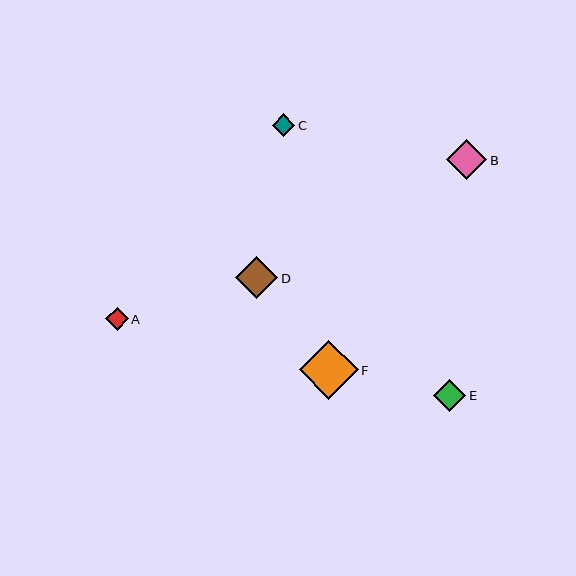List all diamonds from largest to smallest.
From largest to smallest: F, D, B, E, A, C.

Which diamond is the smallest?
Diamond C is the smallest with a size of approximately 22 pixels.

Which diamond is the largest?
Diamond F is the largest with a size of approximately 59 pixels.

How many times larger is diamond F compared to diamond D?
Diamond F is approximately 1.4 times the size of diamond D.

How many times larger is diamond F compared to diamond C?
Diamond F is approximately 2.7 times the size of diamond C.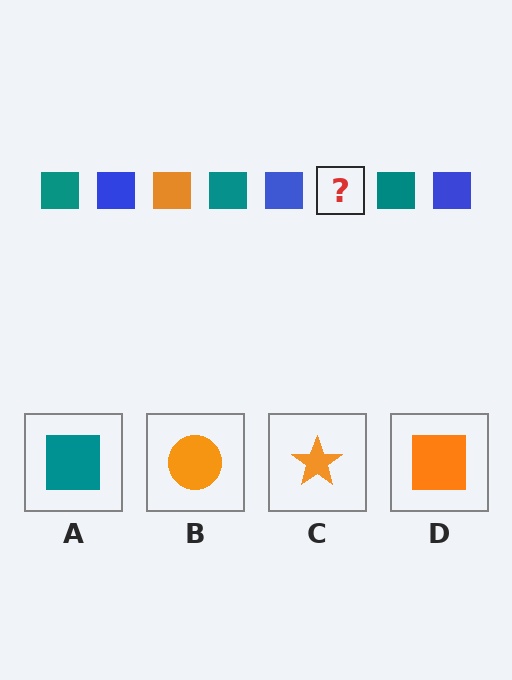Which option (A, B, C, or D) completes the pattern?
D.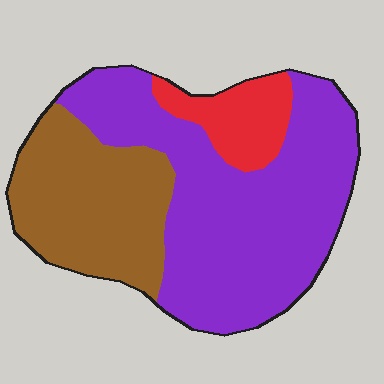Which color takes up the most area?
Purple, at roughly 60%.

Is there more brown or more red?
Brown.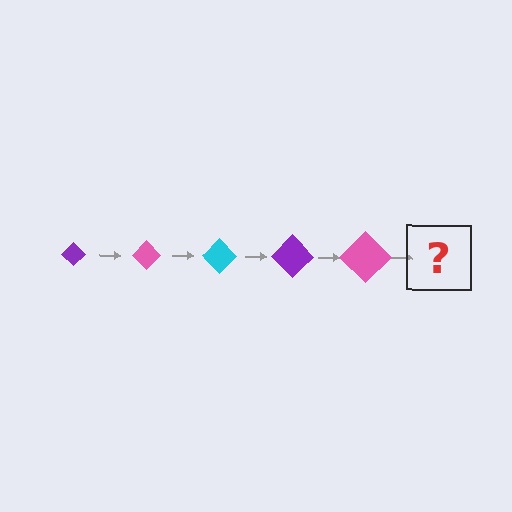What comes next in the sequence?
The next element should be a cyan diamond, larger than the previous one.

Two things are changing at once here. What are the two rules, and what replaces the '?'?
The two rules are that the diamond grows larger each step and the color cycles through purple, pink, and cyan. The '?' should be a cyan diamond, larger than the previous one.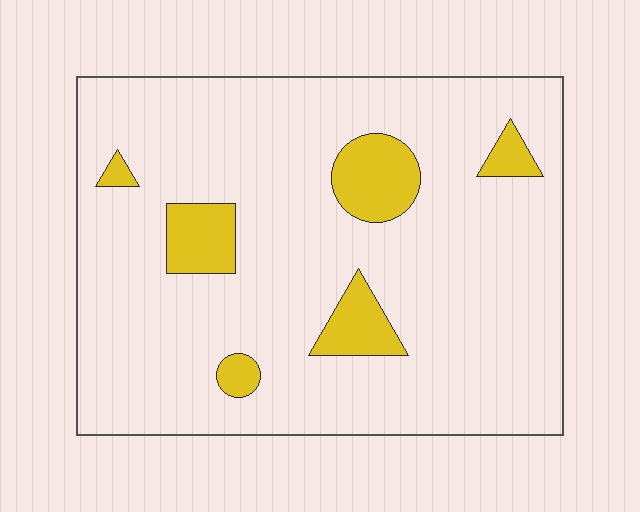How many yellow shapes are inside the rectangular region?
6.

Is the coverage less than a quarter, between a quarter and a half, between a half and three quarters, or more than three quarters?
Less than a quarter.